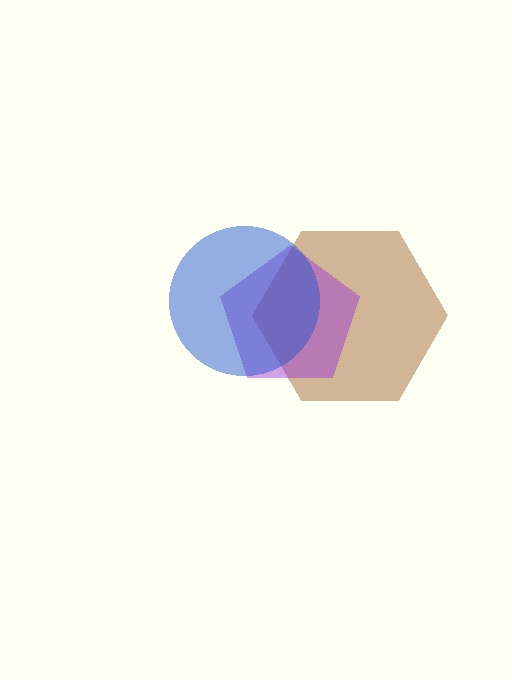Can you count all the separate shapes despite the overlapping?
Yes, there are 3 separate shapes.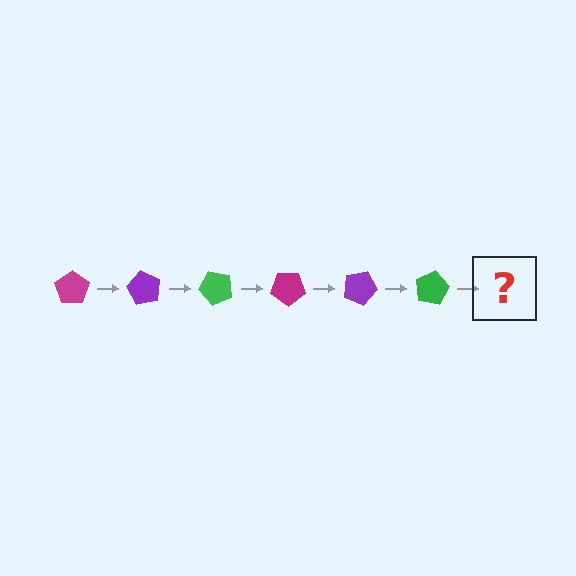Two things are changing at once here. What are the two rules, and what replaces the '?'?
The two rules are that it rotates 60 degrees each step and the color cycles through magenta, purple, and green. The '?' should be a magenta pentagon, rotated 360 degrees from the start.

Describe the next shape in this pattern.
It should be a magenta pentagon, rotated 360 degrees from the start.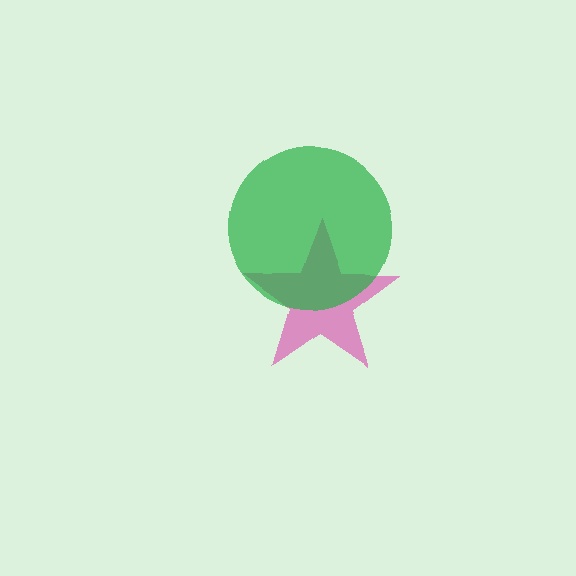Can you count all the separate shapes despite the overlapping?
Yes, there are 2 separate shapes.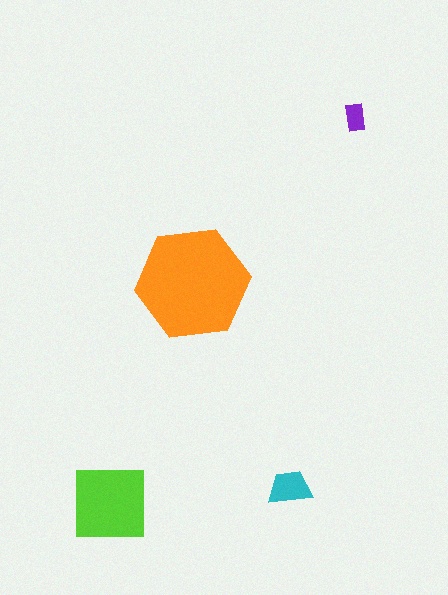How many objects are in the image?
There are 4 objects in the image.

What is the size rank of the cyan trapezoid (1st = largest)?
3rd.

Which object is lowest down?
The lime square is bottommost.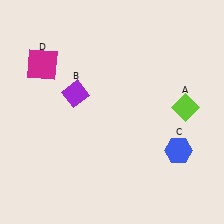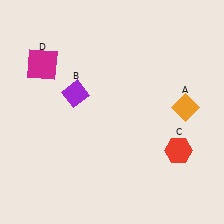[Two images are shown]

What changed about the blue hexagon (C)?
In Image 1, C is blue. In Image 2, it changed to red.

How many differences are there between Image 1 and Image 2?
There are 2 differences between the two images.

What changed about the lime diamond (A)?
In Image 1, A is lime. In Image 2, it changed to orange.